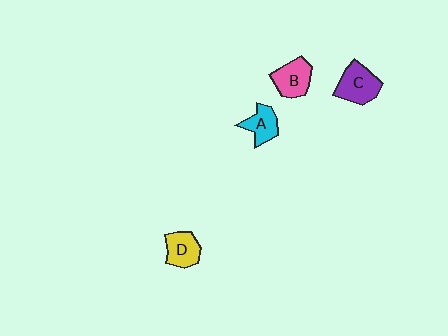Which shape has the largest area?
Shape C (purple).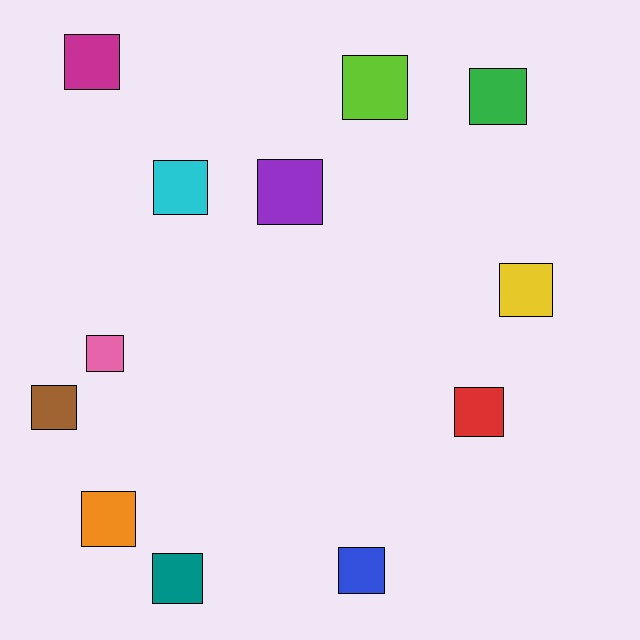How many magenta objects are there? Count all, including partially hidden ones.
There is 1 magenta object.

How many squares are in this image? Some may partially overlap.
There are 12 squares.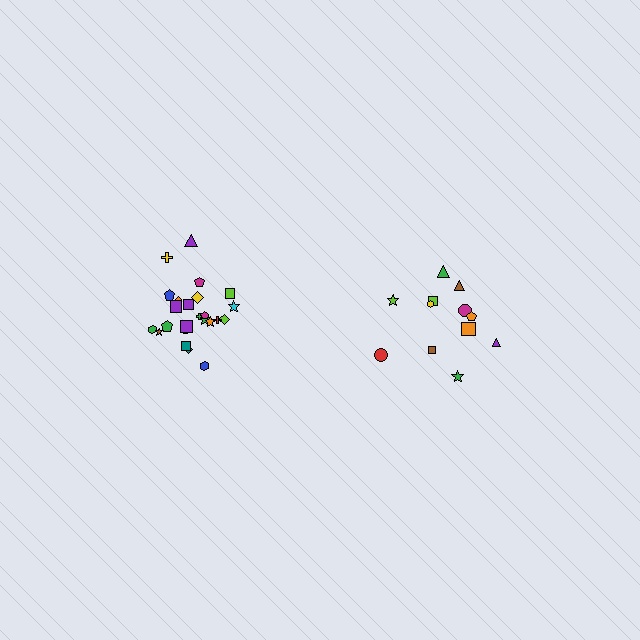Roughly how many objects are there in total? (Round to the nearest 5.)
Roughly 35 objects in total.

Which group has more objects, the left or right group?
The left group.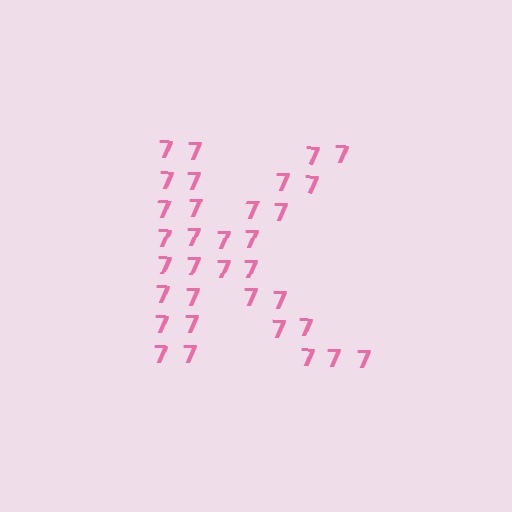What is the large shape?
The large shape is the letter K.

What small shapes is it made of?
It is made of small digit 7's.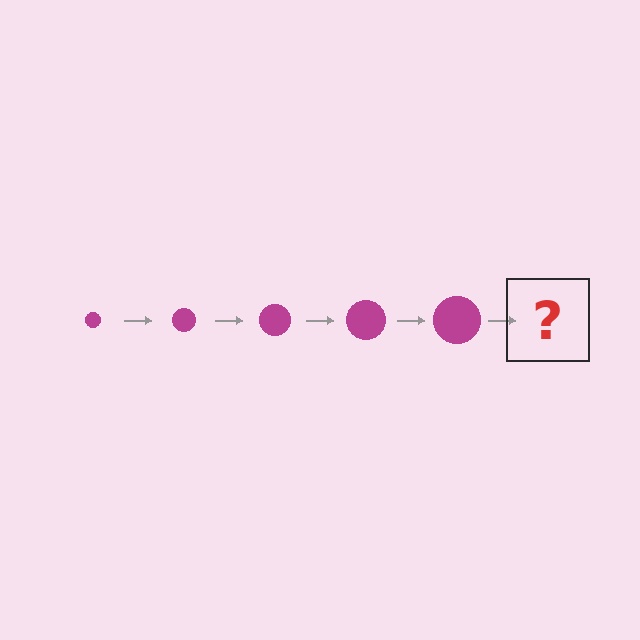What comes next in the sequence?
The next element should be a magenta circle, larger than the previous one.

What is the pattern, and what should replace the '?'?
The pattern is that the circle gets progressively larger each step. The '?' should be a magenta circle, larger than the previous one.